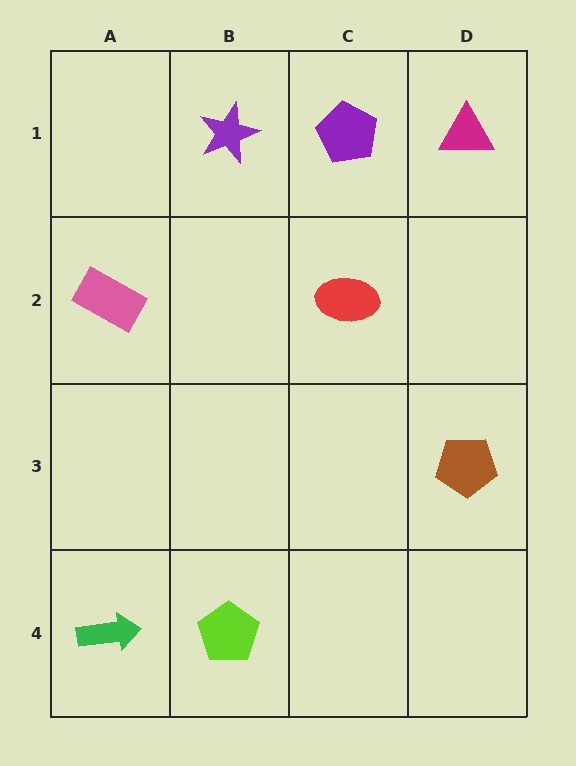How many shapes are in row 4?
2 shapes.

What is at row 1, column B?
A purple star.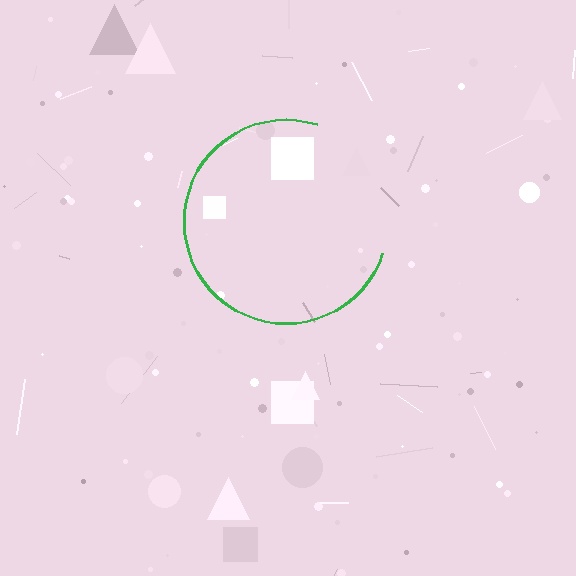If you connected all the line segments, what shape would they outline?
They would outline a circle.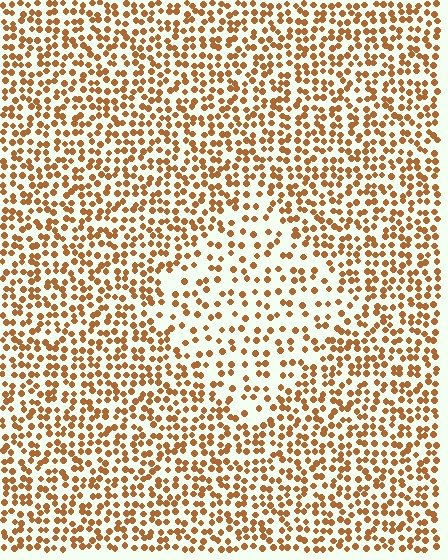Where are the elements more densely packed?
The elements are more densely packed outside the diamond boundary.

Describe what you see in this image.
The image contains small brown elements arranged at two different densities. A diamond-shaped region is visible where the elements are less densely packed than the surrounding area.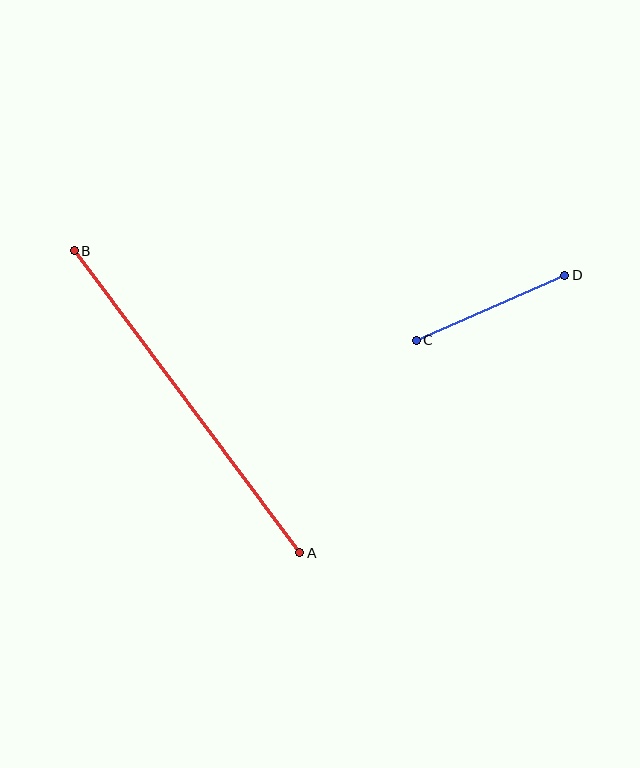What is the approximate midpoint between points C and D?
The midpoint is at approximately (490, 308) pixels.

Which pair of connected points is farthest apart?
Points A and B are farthest apart.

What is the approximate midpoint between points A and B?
The midpoint is at approximately (187, 402) pixels.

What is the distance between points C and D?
The distance is approximately 162 pixels.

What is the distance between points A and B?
The distance is approximately 377 pixels.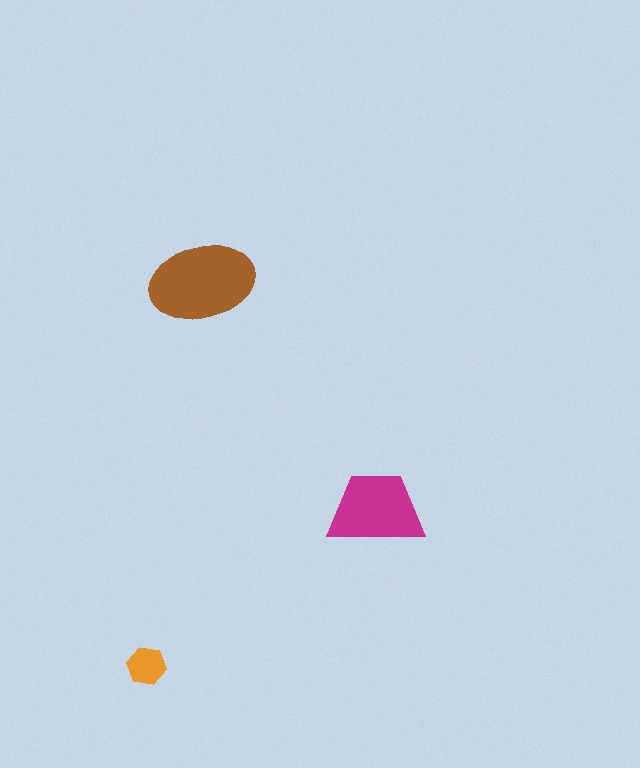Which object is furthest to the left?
The orange hexagon is leftmost.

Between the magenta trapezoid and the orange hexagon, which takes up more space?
The magenta trapezoid.